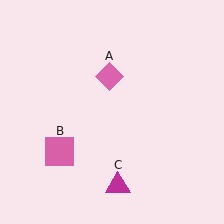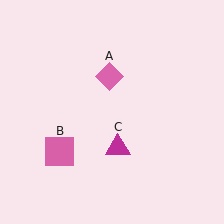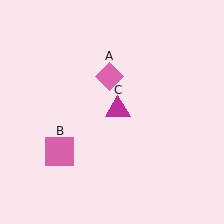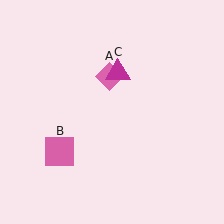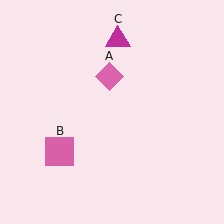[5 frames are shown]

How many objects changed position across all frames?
1 object changed position: magenta triangle (object C).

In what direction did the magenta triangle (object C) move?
The magenta triangle (object C) moved up.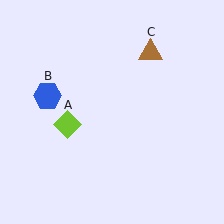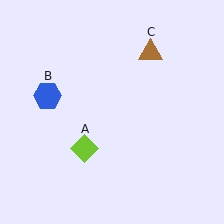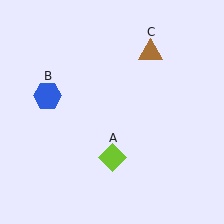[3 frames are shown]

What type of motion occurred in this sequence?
The lime diamond (object A) rotated counterclockwise around the center of the scene.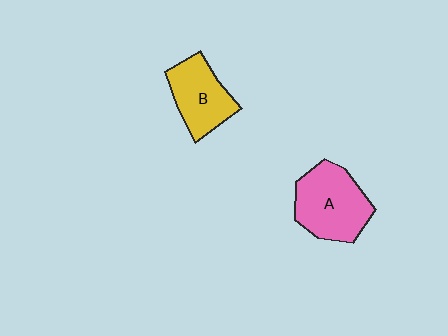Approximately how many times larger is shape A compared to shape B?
Approximately 1.3 times.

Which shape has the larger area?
Shape A (pink).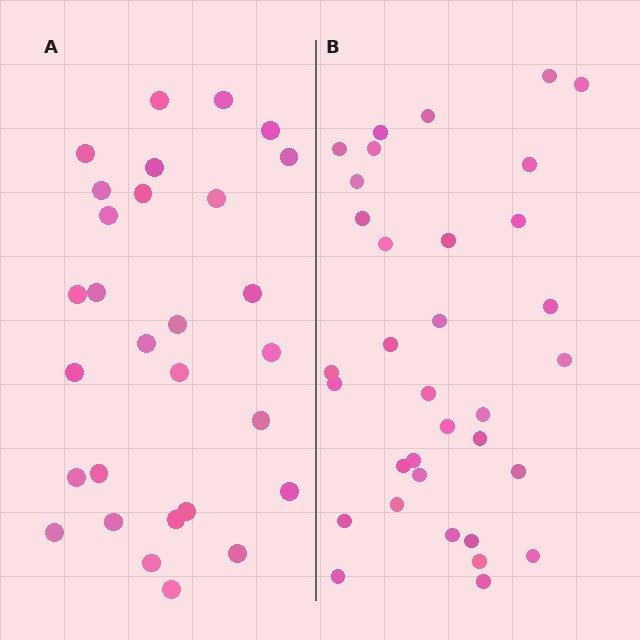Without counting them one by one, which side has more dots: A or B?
Region B (the right region) has more dots.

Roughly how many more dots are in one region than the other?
Region B has about 5 more dots than region A.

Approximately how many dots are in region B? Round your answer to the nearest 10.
About 30 dots. (The exact count is 34, which rounds to 30.)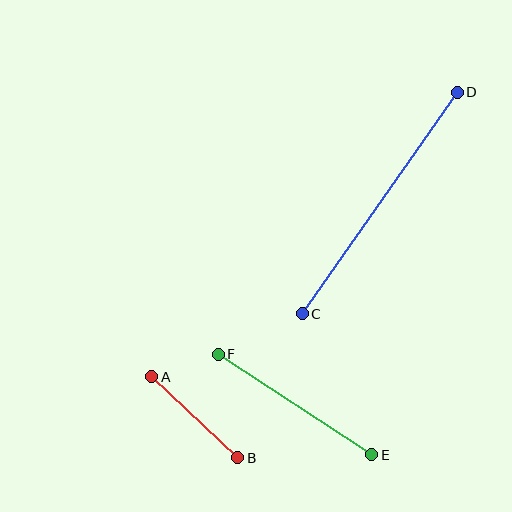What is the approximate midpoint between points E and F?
The midpoint is at approximately (295, 405) pixels.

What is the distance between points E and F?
The distance is approximately 183 pixels.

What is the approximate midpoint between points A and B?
The midpoint is at approximately (195, 417) pixels.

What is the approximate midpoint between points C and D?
The midpoint is at approximately (380, 203) pixels.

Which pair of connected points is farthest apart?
Points C and D are farthest apart.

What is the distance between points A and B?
The distance is approximately 118 pixels.